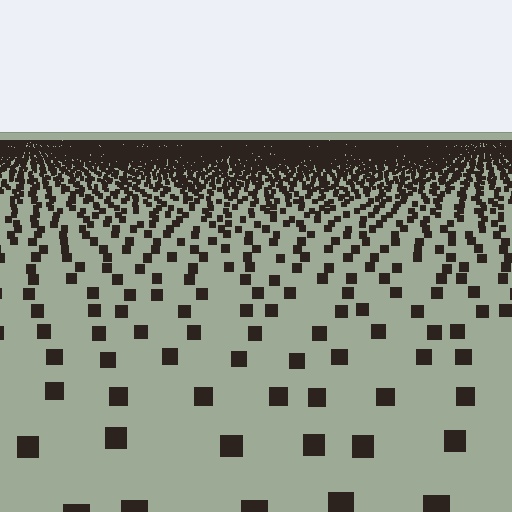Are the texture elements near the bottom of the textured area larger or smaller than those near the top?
Larger. Near the bottom, elements are closer to the viewer and appear at a bigger on-screen size.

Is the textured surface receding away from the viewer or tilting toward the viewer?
The surface is receding away from the viewer. Texture elements get smaller and denser toward the top.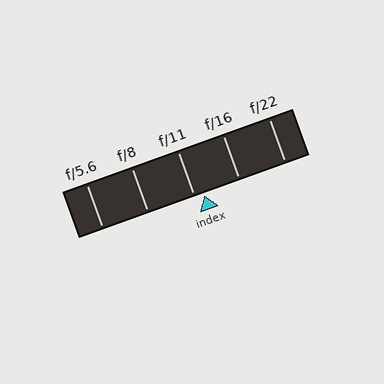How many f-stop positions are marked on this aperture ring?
There are 5 f-stop positions marked.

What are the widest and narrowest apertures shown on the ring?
The widest aperture shown is f/5.6 and the narrowest is f/22.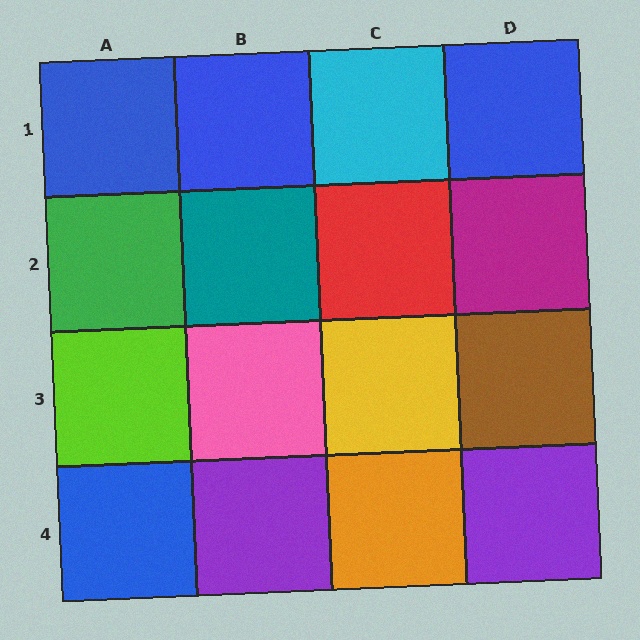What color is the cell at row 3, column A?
Lime.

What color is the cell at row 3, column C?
Yellow.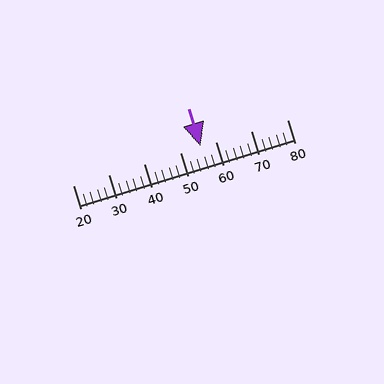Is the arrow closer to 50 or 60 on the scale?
The arrow is closer to 60.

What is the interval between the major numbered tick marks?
The major tick marks are spaced 10 units apart.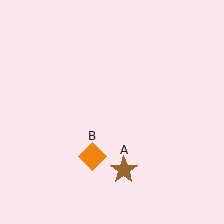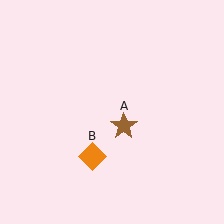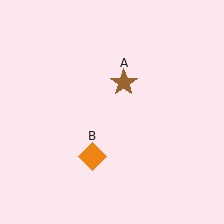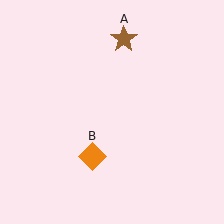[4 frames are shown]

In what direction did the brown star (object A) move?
The brown star (object A) moved up.